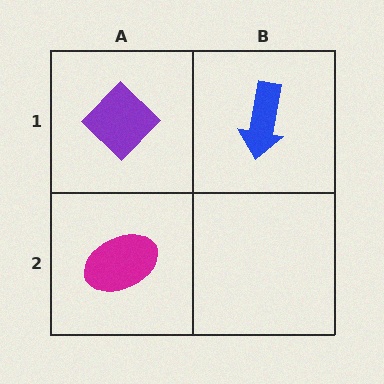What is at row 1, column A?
A purple diamond.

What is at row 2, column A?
A magenta ellipse.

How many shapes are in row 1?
2 shapes.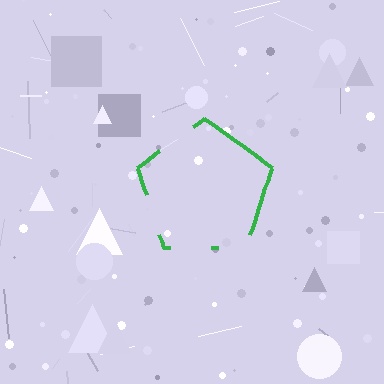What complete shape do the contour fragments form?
The contour fragments form a pentagon.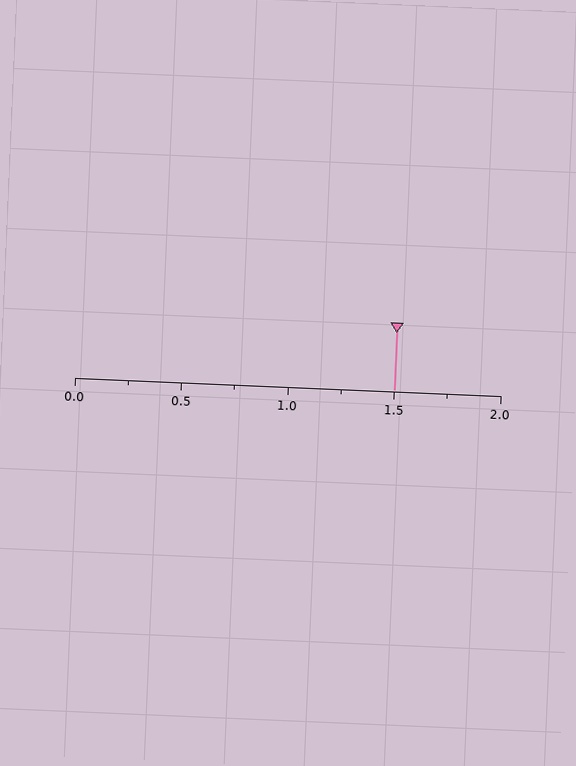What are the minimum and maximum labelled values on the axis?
The axis runs from 0.0 to 2.0.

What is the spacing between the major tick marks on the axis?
The major ticks are spaced 0.5 apart.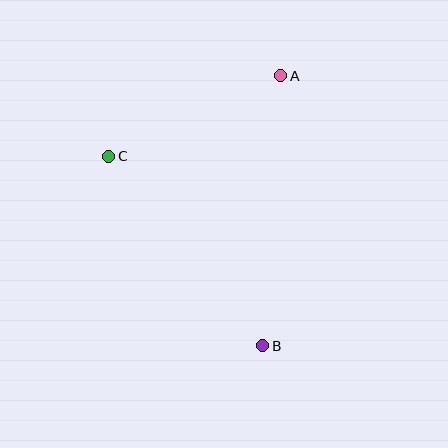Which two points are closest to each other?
Points A and C are closest to each other.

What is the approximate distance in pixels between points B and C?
The distance between B and C is approximately 244 pixels.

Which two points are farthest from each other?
Points A and B are farthest from each other.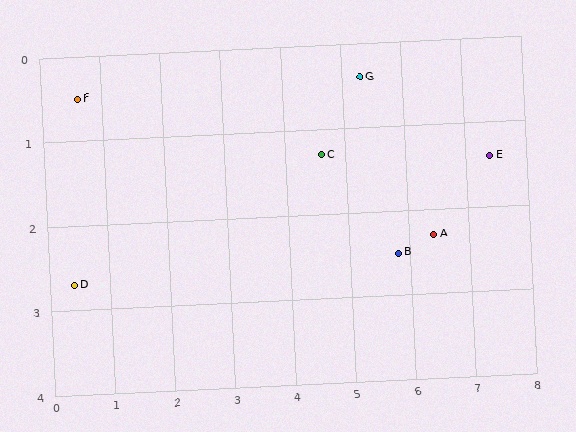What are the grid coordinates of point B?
Point B is at approximately (5.8, 2.5).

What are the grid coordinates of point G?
Point G is at approximately (5.3, 0.4).